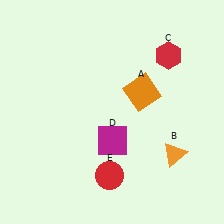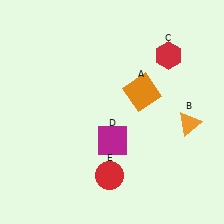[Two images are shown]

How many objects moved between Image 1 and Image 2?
1 object moved between the two images.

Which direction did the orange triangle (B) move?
The orange triangle (B) moved up.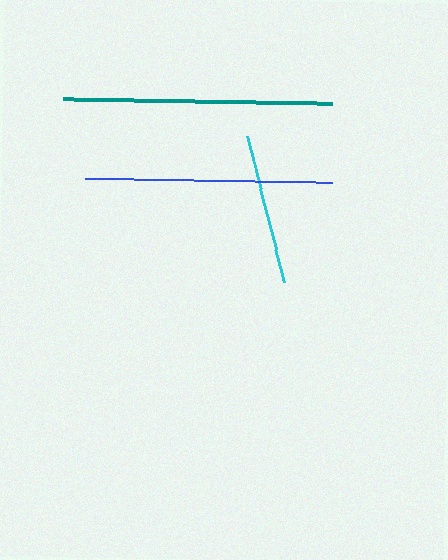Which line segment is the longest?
The teal line is the longest at approximately 268 pixels.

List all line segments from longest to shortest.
From longest to shortest: teal, blue, cyan.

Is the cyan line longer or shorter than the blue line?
The blue line is longer than the cyan line.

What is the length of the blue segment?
The blue segment is approximately 247 pixels long.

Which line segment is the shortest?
The cyan line is the shortest at approximately 150 pixels.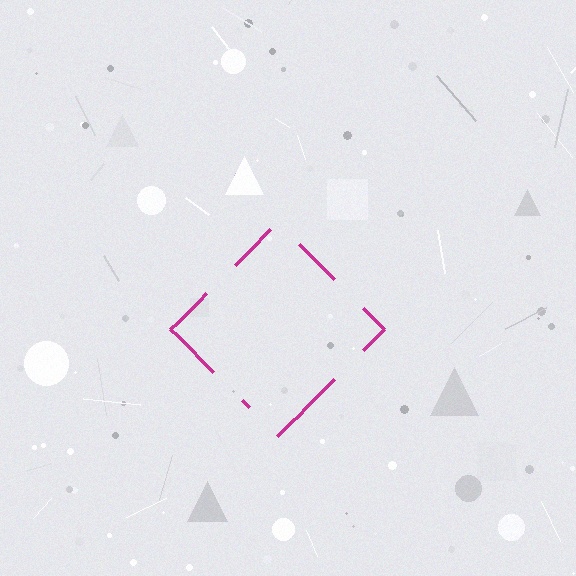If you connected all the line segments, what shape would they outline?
They would outline a diamond.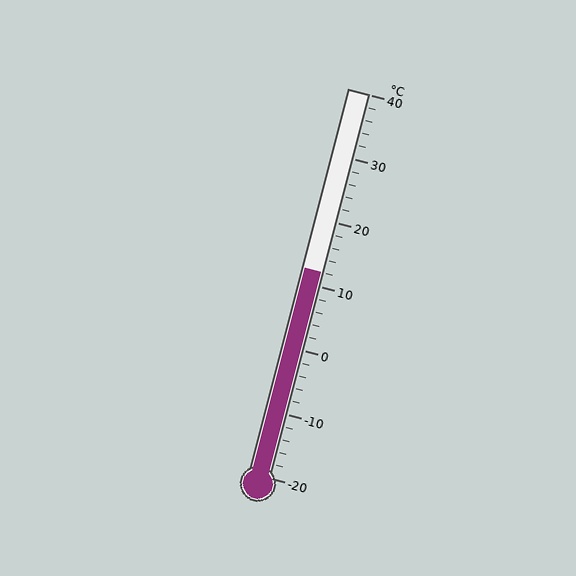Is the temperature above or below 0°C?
The temperature is above 0°C.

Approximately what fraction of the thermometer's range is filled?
The thermometer is filled to approximately 55% of its range.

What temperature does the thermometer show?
The thermometer shows approximately 12°C.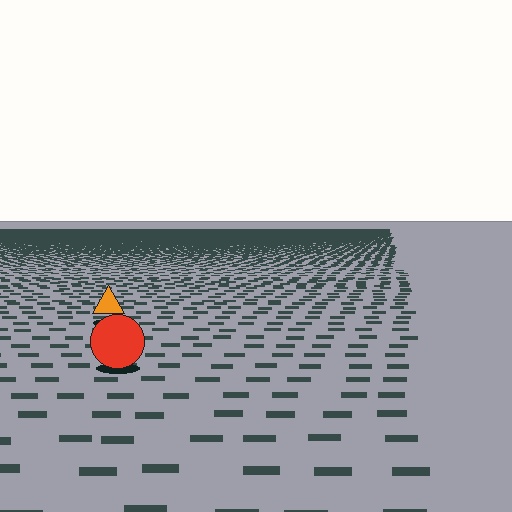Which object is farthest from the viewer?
The orange triangle is farthest from the viewer. It appears smaller and the ground texture around it is denser.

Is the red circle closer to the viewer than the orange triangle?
Yes. The red circle is closer — you can tell from the texture gradient: the ground texture is coarser near it.